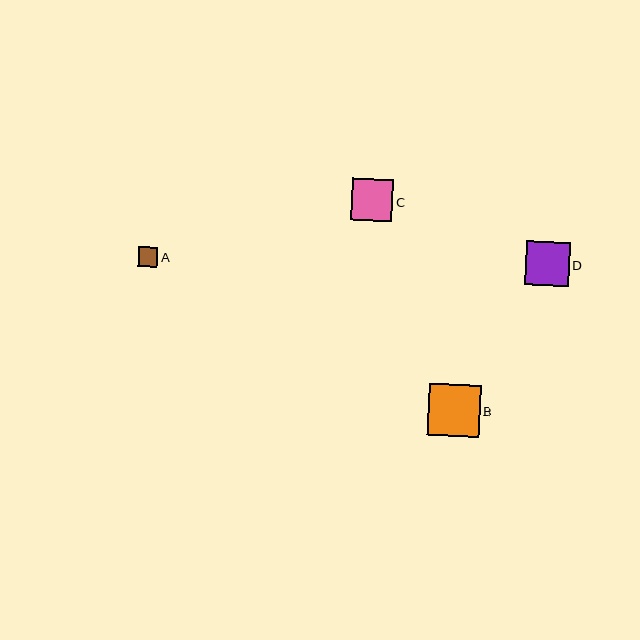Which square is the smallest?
Square A is the smallest with a size of approximately 20 pixels.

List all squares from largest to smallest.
From largest to smallest: B, D, C, A.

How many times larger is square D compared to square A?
Square D is approximately 2.2 times the size of square A.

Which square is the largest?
Square B is the largest with a size of approximately 51 pixels.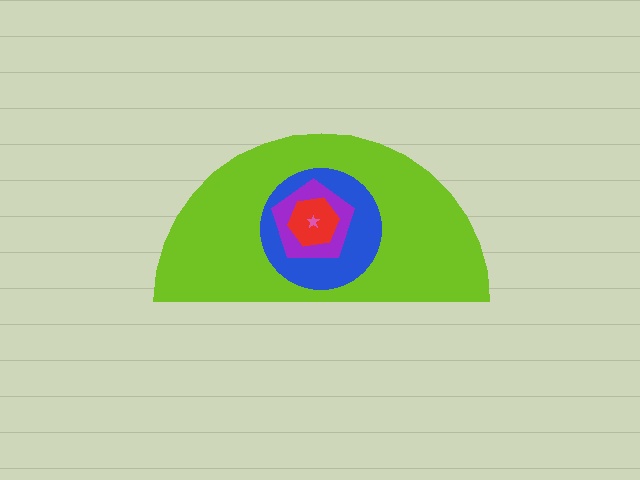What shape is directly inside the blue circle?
The purple pentagon.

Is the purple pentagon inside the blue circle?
Yes.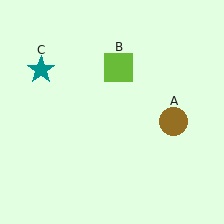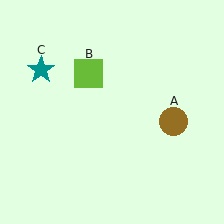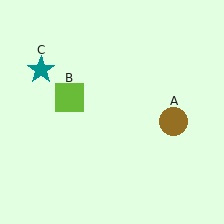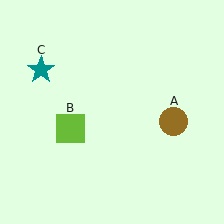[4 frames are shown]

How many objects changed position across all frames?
1 object changed position: lime square (object B).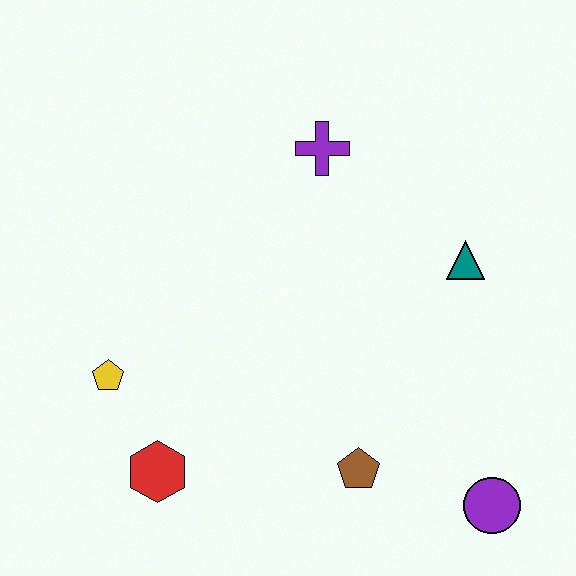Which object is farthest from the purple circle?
The yellow pentagon is farthest from the purple circle.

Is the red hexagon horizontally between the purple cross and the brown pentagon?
No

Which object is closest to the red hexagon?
The yellow pentagon is closest to the red hexagon.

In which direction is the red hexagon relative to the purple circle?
The red hexagon is to the left of the purple circle.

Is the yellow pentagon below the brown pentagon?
No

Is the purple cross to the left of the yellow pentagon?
No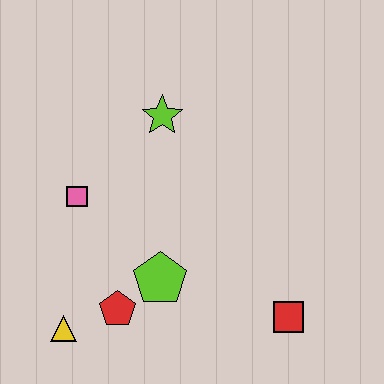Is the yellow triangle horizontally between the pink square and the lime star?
No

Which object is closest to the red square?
The lime pentagon is closest to the red square.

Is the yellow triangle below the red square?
Yes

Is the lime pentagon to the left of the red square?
Yes